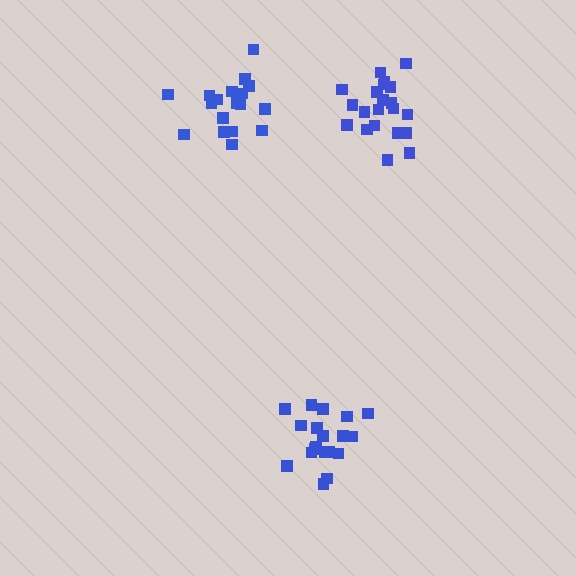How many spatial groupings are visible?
There are 3 spatial groupings.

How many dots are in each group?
Group 1: 21 dots, Group 2: 18 dots, Group 3: 19 dots (58 total).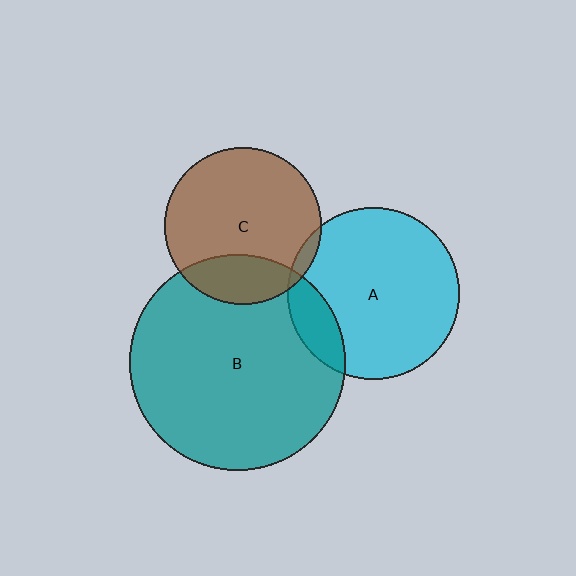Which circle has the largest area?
Circle B (teal).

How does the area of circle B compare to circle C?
Approximately 1.9 times.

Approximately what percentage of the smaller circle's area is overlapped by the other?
Approximately 20%.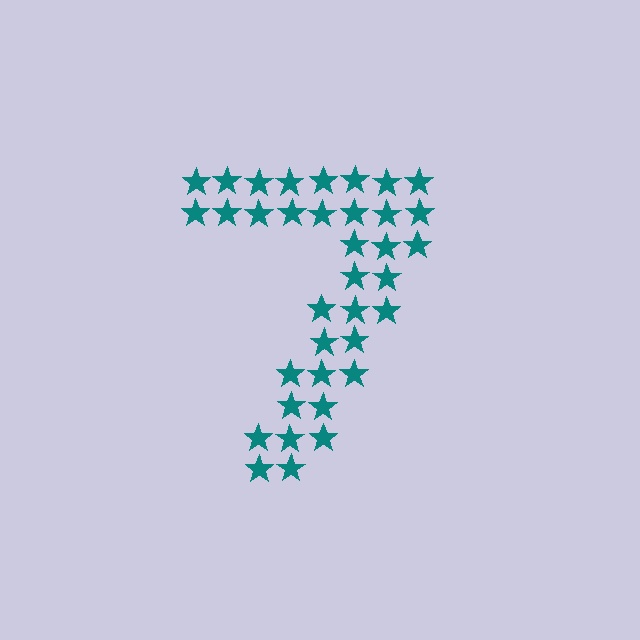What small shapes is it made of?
It is made of small stars.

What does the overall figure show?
The overall figure shows the digit 7.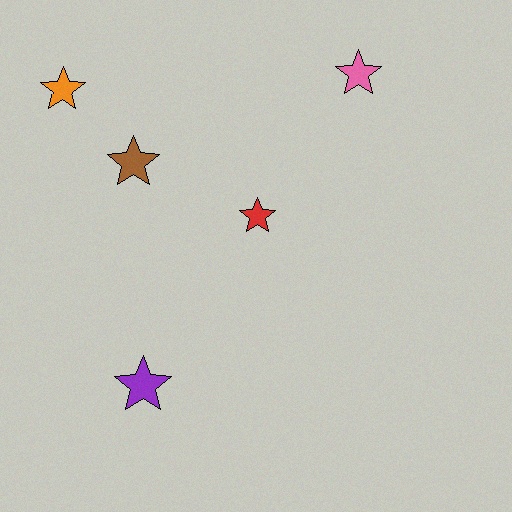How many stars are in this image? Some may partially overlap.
There are 5 stars.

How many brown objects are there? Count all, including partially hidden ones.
There is 1 brown object.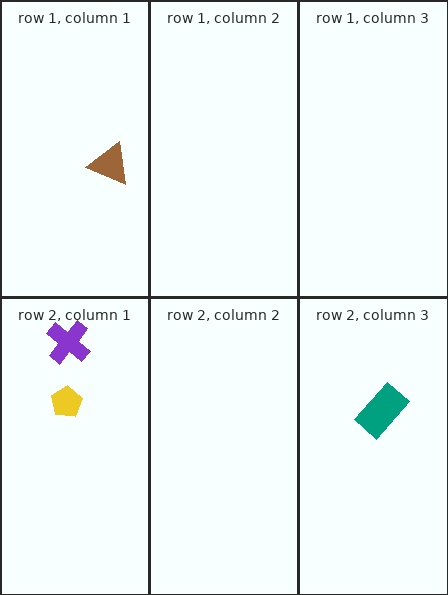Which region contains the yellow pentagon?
The row 2, column 1 region.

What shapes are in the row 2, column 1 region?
The purple cross, the yellow pentagon.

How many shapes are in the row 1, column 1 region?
1.